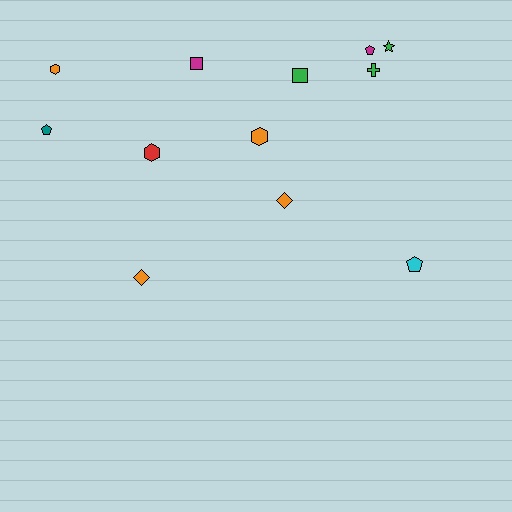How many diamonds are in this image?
There are 2 diamonds.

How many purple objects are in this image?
There are no purple objects.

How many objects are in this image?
There are 12 objects.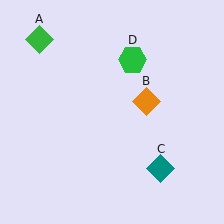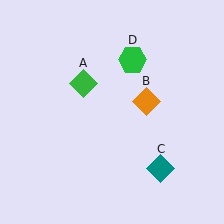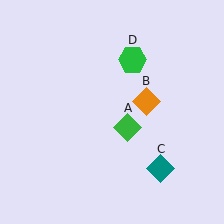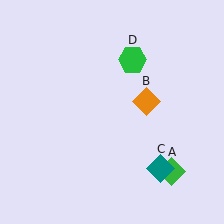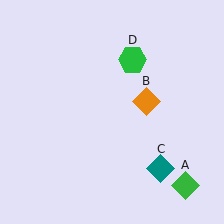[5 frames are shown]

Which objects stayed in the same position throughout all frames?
Orange diamond (object B) and teal diamond (object C) and green hexagon (object D) remained stationary.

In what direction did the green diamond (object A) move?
The green diamond (object A) moved down and to the right.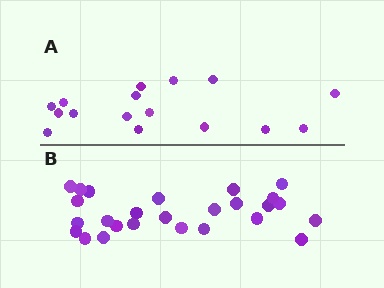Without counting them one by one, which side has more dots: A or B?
Region B (the bottom region) has more dots.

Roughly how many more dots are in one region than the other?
Region B has roughly 10 or so more dots than region A.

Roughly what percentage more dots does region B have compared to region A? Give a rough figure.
About 60% more.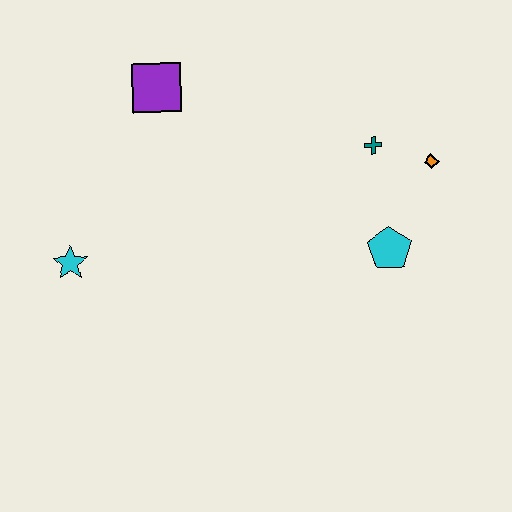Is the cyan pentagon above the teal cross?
No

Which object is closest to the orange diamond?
The teal cross is closest to the orange diamond.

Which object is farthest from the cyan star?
The orange diamond is farthest from the cyan star.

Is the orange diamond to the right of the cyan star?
Yes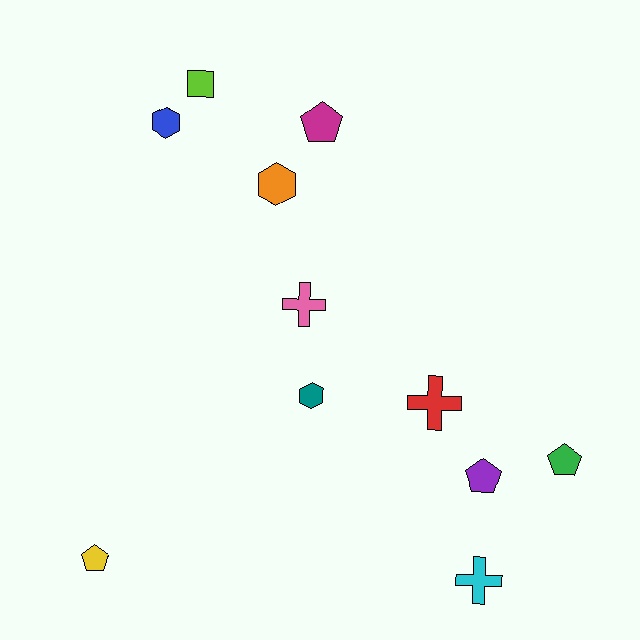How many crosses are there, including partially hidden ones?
There are 3 crosses.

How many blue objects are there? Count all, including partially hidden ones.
There is 1 blue object.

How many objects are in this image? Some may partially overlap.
There are 11 objects.